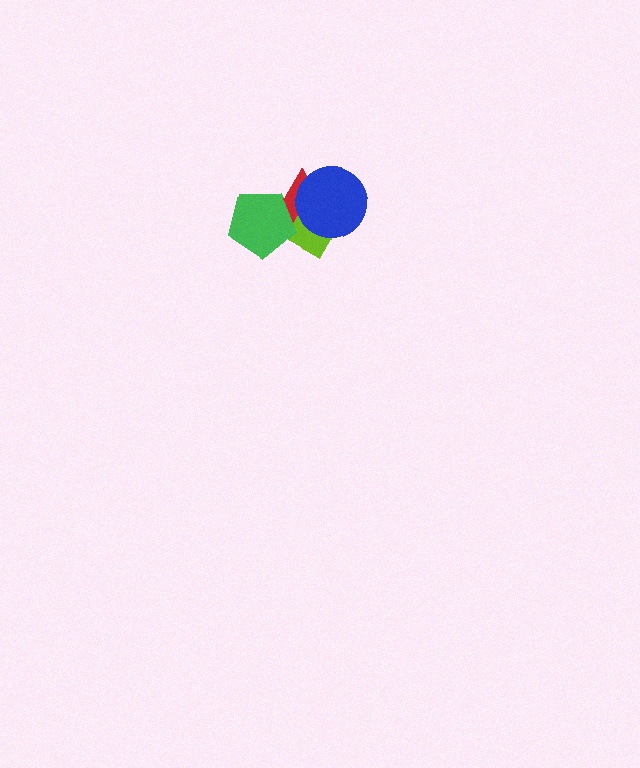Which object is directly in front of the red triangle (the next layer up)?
The lime diamond is directly in front of the red triangle.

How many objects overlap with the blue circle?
2 objects overlap with the blue circle.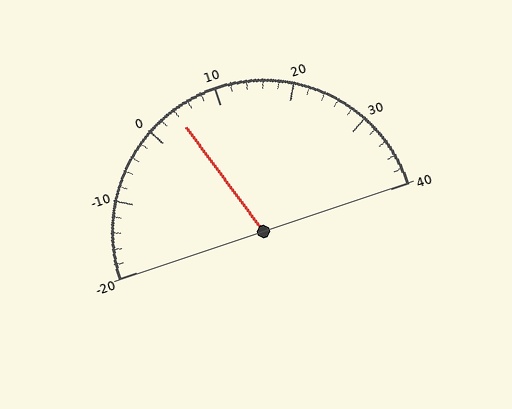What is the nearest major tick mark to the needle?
The nearest major tick mark is 0.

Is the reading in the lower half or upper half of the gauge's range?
The reading is in the lower half of the range (-20 to 40).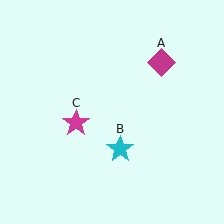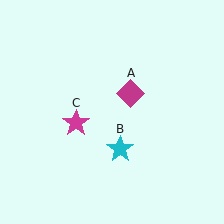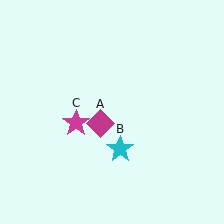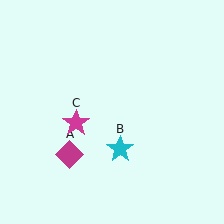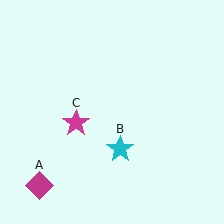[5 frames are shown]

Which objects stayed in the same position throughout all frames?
Cyan star (object B) and magenta star (object C) remained stationary.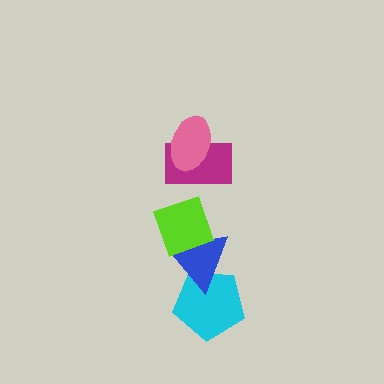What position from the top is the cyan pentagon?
The cyan pentagon is 5th from the top.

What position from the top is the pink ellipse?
The pink ellipse is 1st from the top.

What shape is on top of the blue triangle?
The lime diamond is on top of the blue triangle.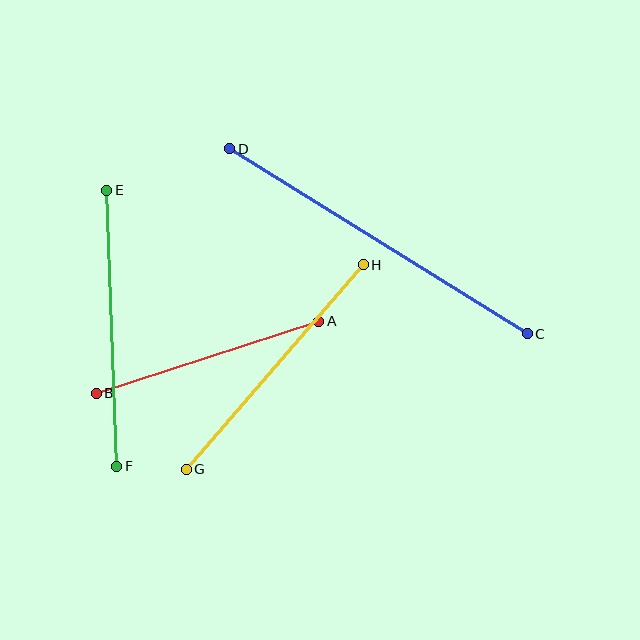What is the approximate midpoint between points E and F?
The midpoint is at approximately (112, 328) pixels.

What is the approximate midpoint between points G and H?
The midpoint is at approximately (275, 367) pixels.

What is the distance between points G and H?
The distance is approximately 271 pixels.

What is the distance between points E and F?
The distance is approximately 276 pixels.